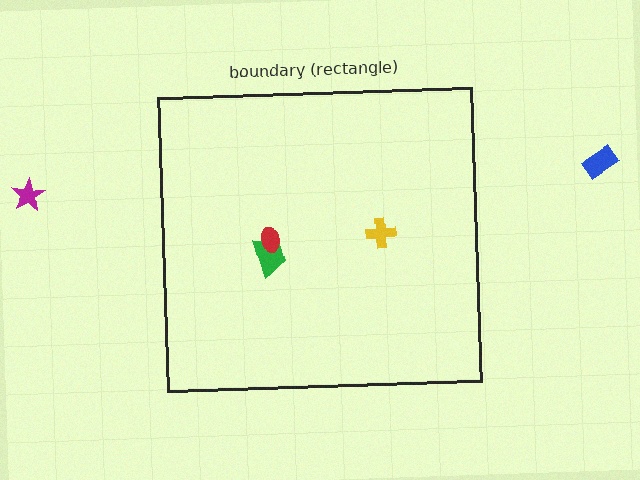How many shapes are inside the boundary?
3 inside, 2 outside.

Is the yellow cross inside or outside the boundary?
Inside.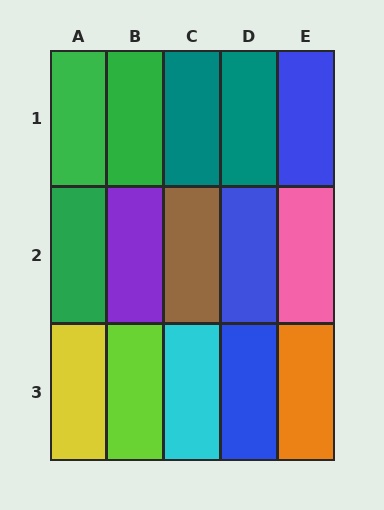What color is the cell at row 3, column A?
Yellow.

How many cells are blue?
3 cells are blue.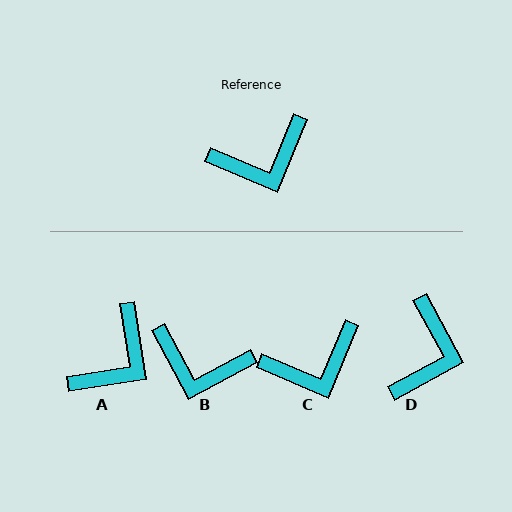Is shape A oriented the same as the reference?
No, it is off by about 32 degrees.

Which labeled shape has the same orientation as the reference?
C.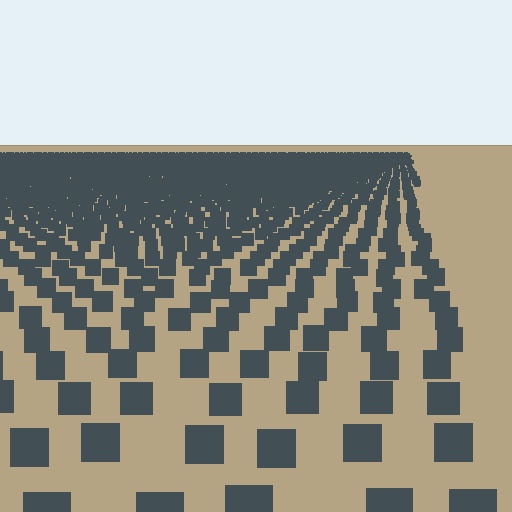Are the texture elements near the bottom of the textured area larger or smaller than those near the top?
Larger. Near the bottom, elements are closer to the viewer and appear at a bigger on-screen size.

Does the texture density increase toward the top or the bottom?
Density increases toward the top.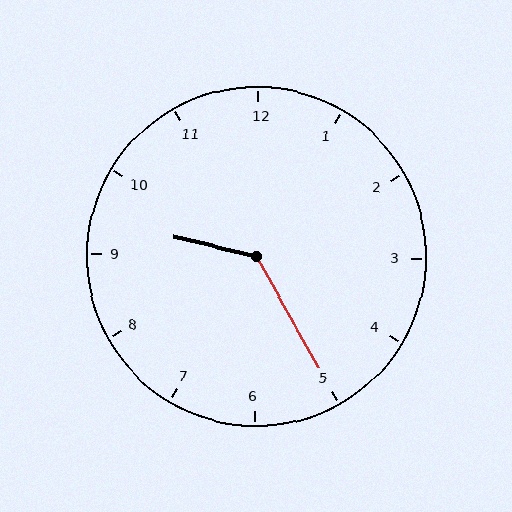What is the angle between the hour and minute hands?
Approximately 132 degrees.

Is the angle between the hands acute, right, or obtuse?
It is obtuse.